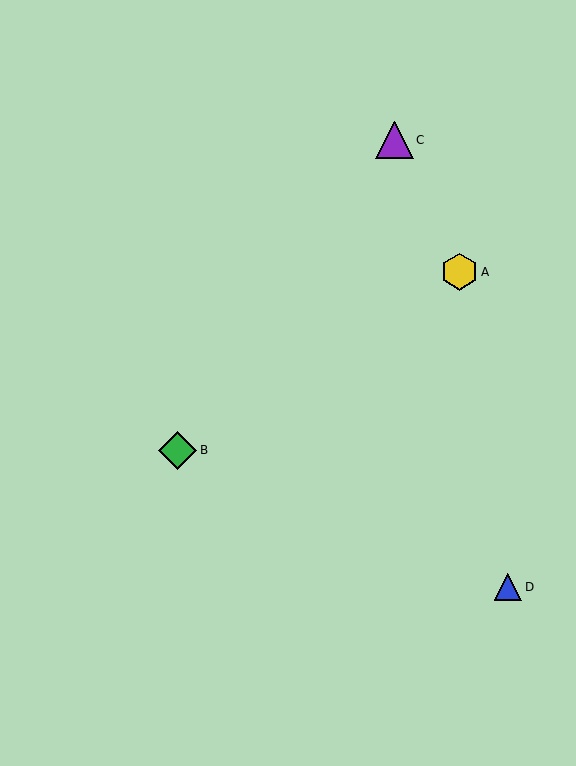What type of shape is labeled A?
Shape A is a yellow hexagon.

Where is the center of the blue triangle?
The center of the blue triangle is at (508, 587).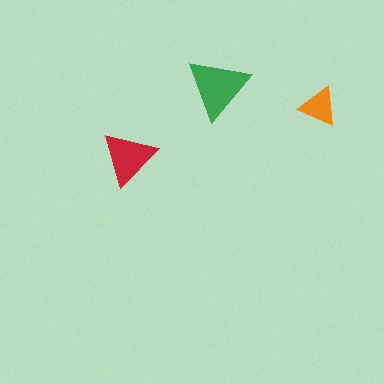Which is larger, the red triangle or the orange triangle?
The red one.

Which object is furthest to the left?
The red triangle is leftmost.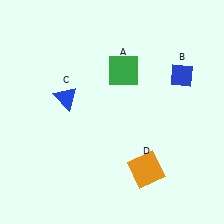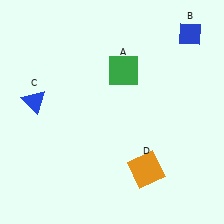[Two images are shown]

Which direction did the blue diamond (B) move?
The blue diamond (B) moved up.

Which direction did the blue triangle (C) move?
The blue triangle (C) moved left.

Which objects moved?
The objects that moved are: the blue diamond (B), the blue triangle (C).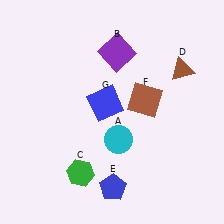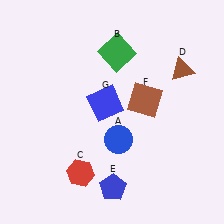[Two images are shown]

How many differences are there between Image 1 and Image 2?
There are 3 differences between the two images.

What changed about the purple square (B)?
In Image 1, B is purple. In Image 2, it changed to green.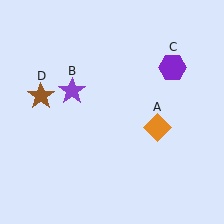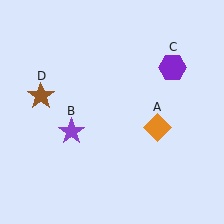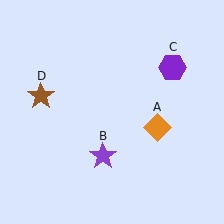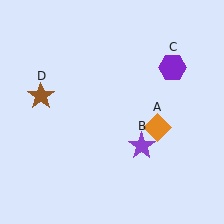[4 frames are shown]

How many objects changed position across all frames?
1 object changed position: purple star (object B).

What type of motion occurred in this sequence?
The purple star (object B) rotated counterclockwise around the center of the scene.